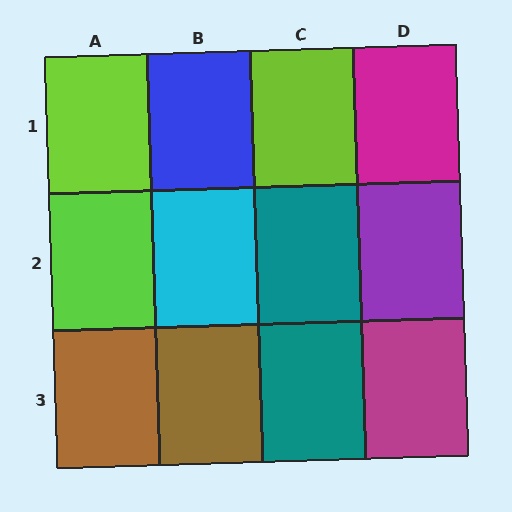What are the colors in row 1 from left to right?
Lime, blue, lime, magenta.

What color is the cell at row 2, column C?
Teal.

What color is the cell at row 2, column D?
Purple.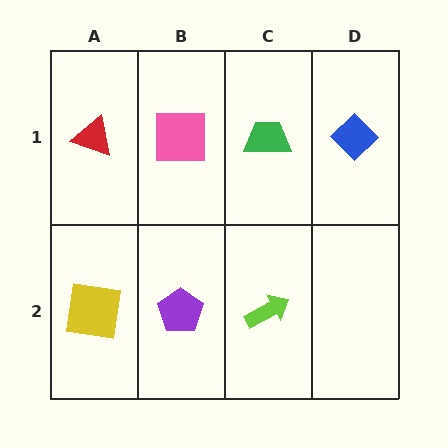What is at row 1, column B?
A pink square.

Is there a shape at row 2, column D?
No, that cell is empty.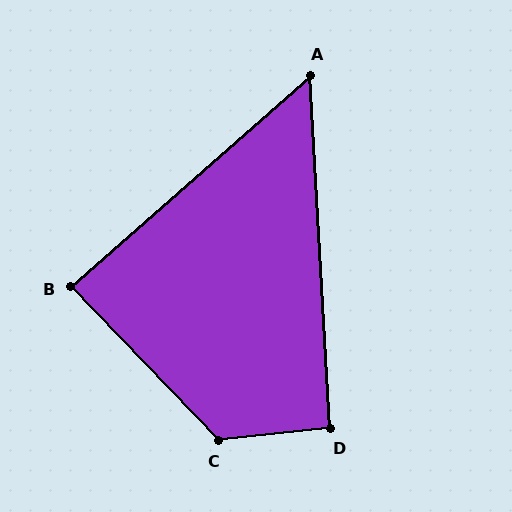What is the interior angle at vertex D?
Approximately 93 degrees (approximately right).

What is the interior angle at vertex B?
Approximately 87 degrees (approximately right).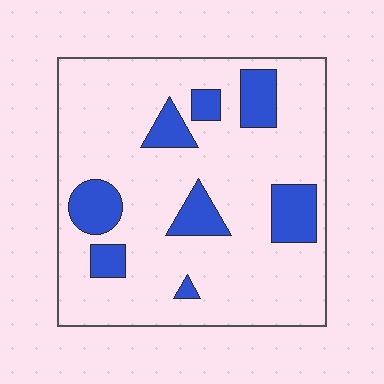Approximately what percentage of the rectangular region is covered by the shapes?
Approximately 20%.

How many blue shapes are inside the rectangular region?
8.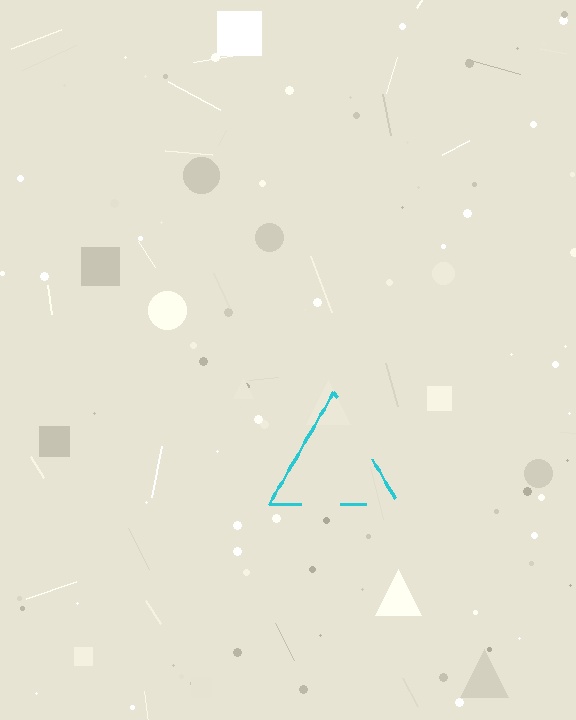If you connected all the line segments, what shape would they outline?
They would outline a triangle.